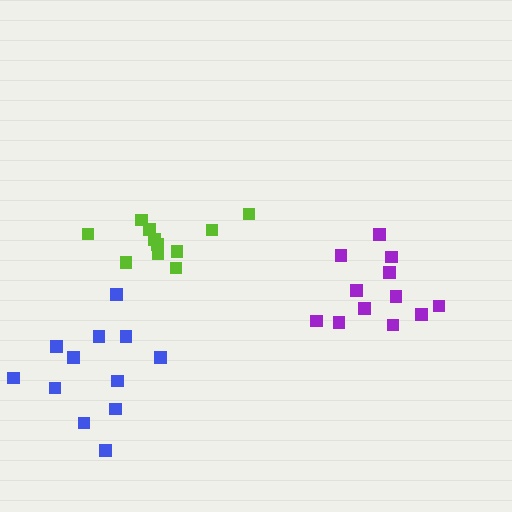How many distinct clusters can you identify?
There are 3 distinct clusters.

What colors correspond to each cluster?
The clusters are colored: blue, lime, purple.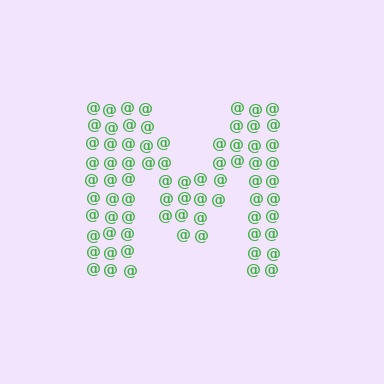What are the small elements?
The small elements are at signs.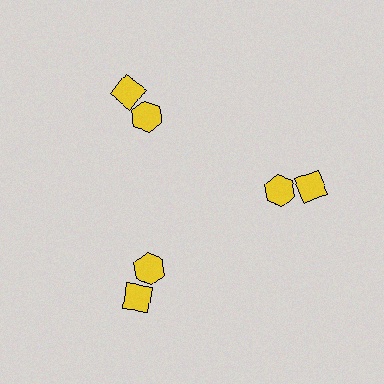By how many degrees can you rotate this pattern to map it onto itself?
The pattern maps onto itself every 120 degrees of rotation.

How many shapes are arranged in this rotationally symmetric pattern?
There are 6 shapes, arranged in 3 groups of 2.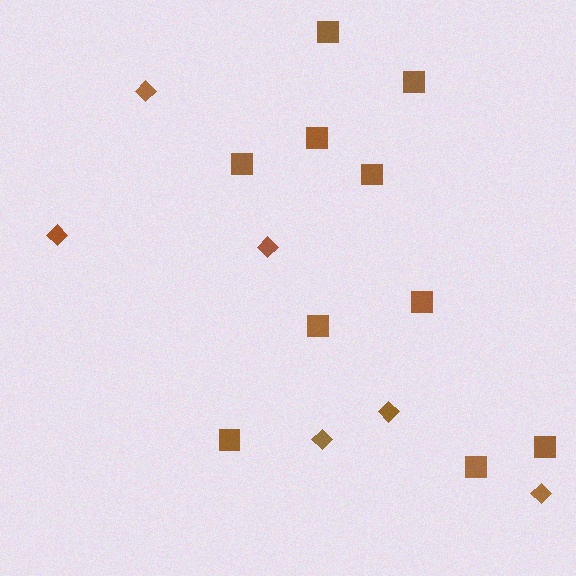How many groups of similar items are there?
There are 2 groups: one group of diamonds (6) and one group of squares (10).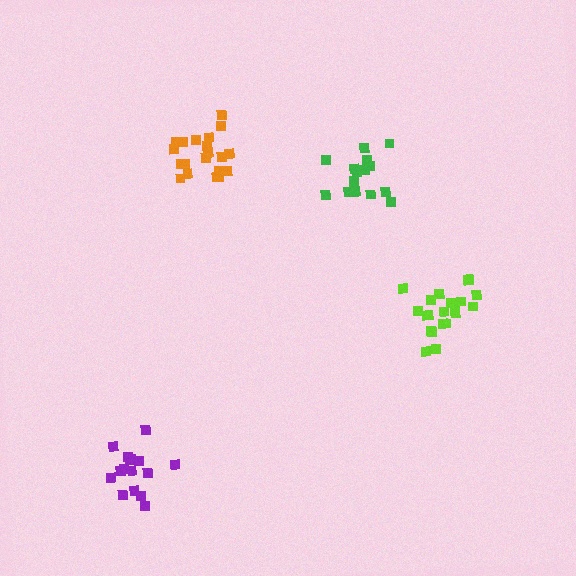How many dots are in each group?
Group 1: 20 dots, Group 2: 16 dots, Group 3: 21 dots, Group 4: 16 dots (73 total).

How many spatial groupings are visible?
There are 4 spatial groupings.